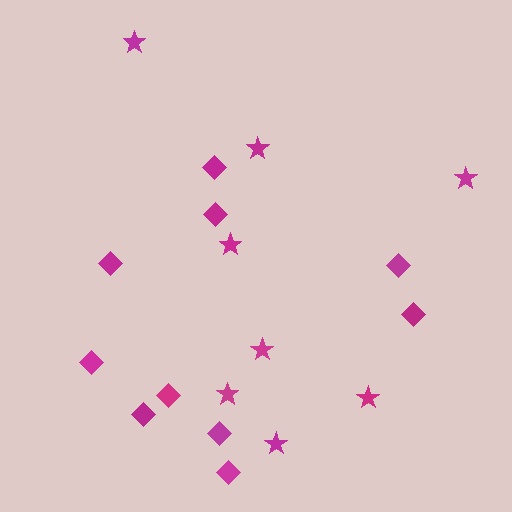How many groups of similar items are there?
There are 2 groups: one group of stars (8) and one group of diamonds (10).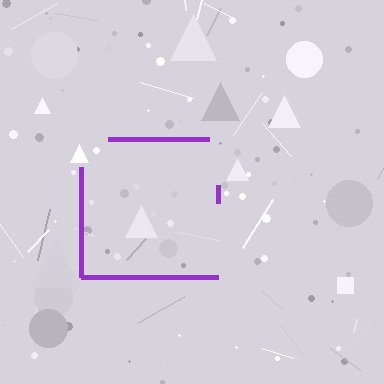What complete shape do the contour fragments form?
The contour fragments form a square.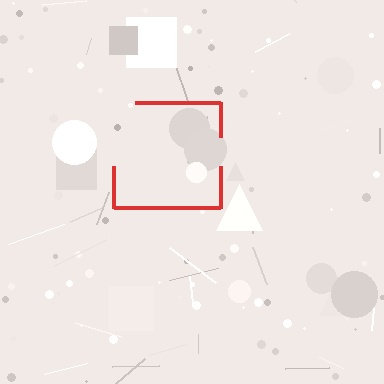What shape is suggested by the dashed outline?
The dashed outline suggests a square.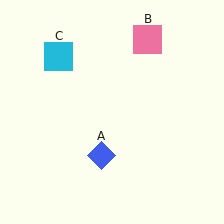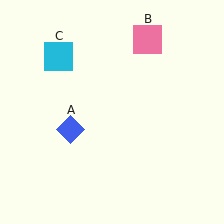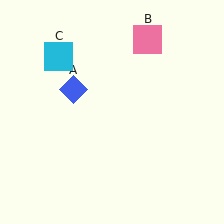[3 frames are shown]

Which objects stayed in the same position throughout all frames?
Pink square (object B) and cyan square (object C) remained stationary.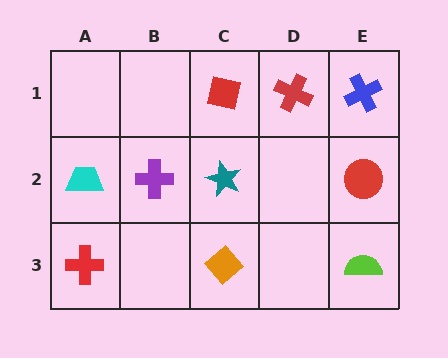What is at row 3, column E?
A lime semicircle.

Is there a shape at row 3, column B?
No, that cell is empty.